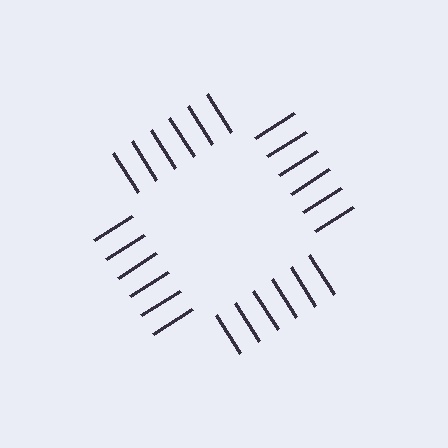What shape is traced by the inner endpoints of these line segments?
An illusory square — the line segments terminate on its edges but no continuous stroke is drawn.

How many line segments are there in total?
24 — 6 along each of the 4 edges.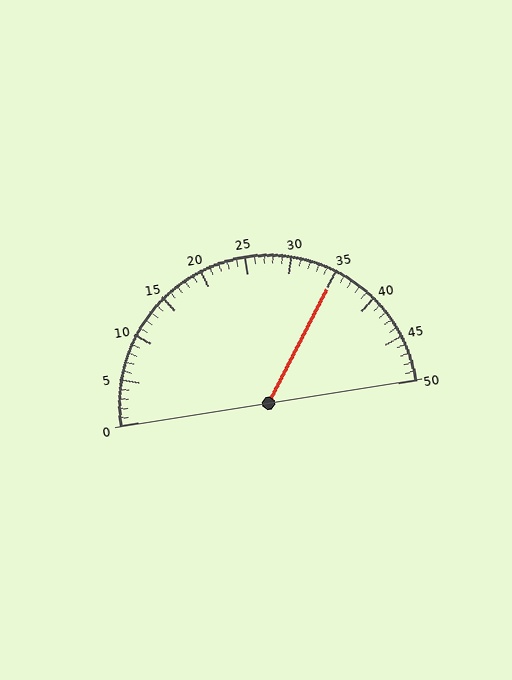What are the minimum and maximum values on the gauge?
The gauge ranges from 0 to 50.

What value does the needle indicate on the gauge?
The needle indicates approximately 35.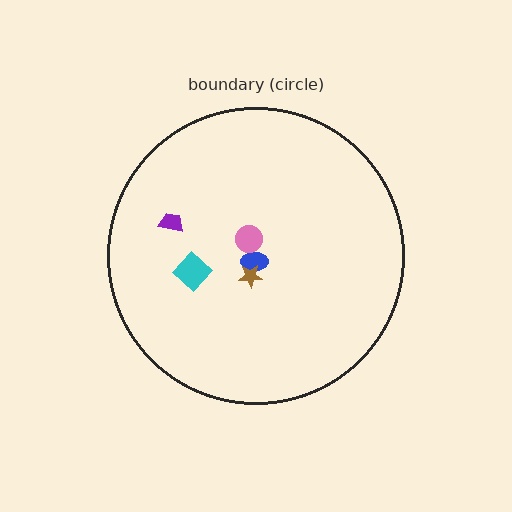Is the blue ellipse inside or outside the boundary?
Inside.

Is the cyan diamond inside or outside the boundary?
Inside.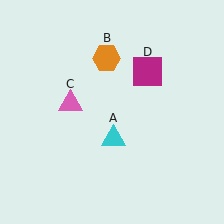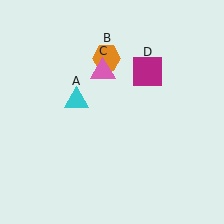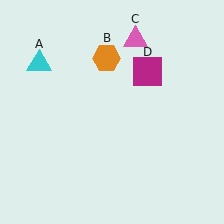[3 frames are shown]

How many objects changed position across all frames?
2 objects changed position: cyan triangle (object A), pink triangle (object C).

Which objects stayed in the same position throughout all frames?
Orange hexagon (object B) and magenta square (object D) remained stationary.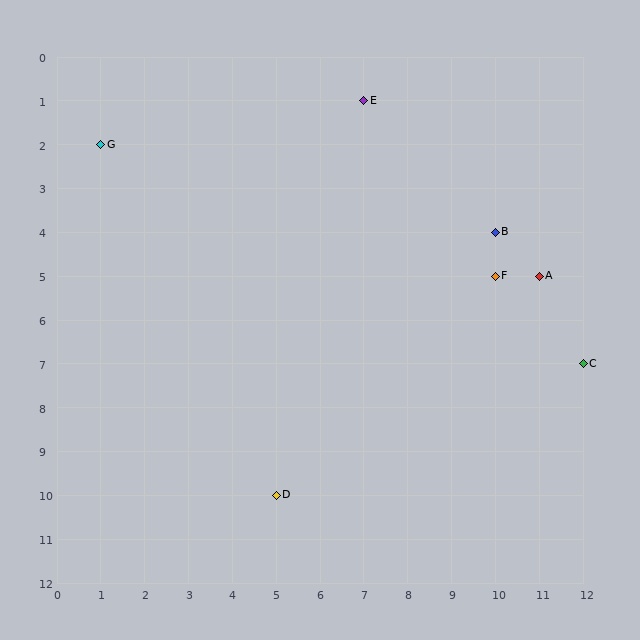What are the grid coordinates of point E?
Point E is at grid coordinates (7, 1).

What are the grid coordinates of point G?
Point G is at grid coordinates (1, 2).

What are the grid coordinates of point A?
Point A is at grid coordinates (11, 5).